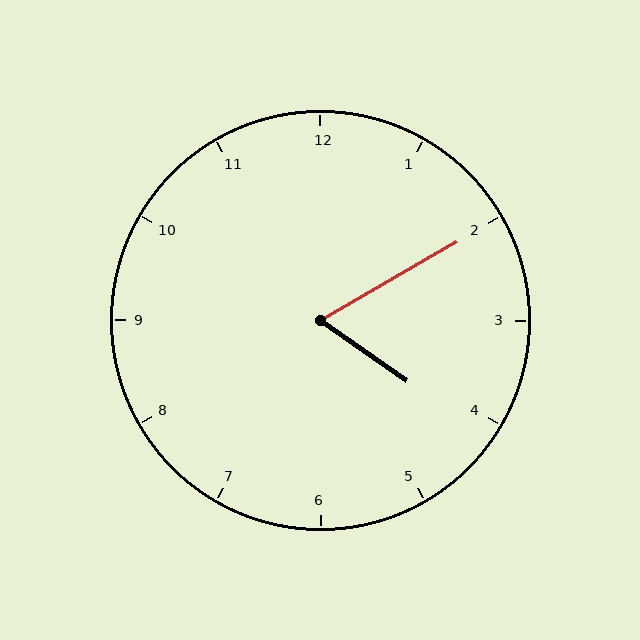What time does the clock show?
4:10.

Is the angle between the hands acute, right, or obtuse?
It is acute.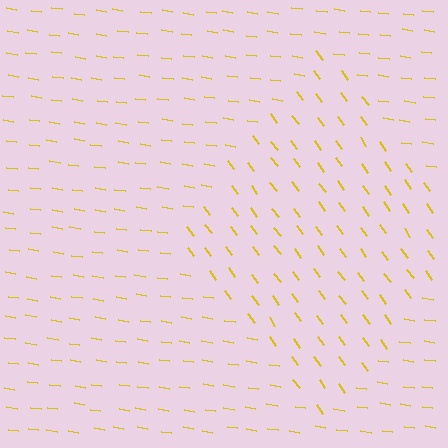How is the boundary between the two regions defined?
The boundary is defined purely by a change in line orientation (approximately 45 degrees difference). All lines are the same color and thickness.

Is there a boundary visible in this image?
Yes, there is a texture boundary formed by a change in line orientation.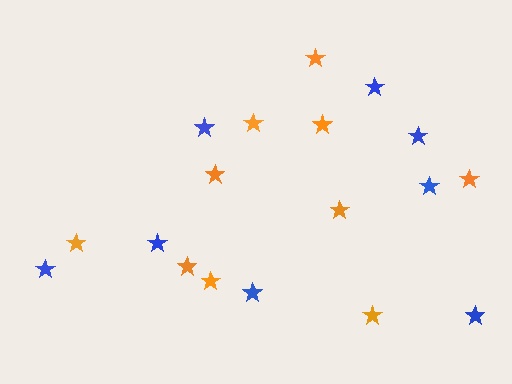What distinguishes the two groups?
There are 2 groups: one group of orange stars (10) and one group of blue stars (8).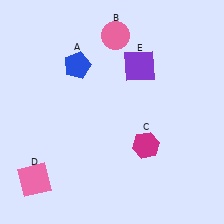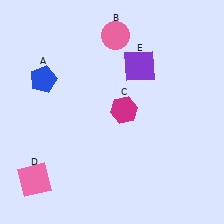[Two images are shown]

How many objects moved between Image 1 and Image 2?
2 objects moved between the two images.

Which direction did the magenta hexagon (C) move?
The magenta hexagon (C) moved up.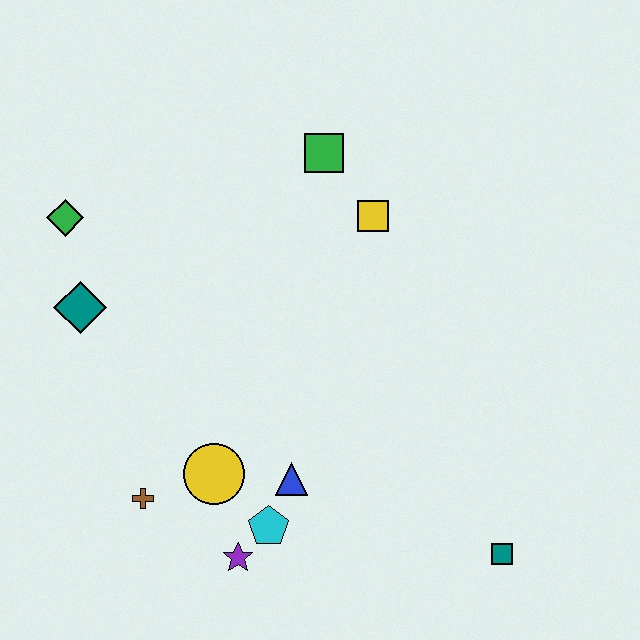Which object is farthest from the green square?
The teal square is farthest from the green square.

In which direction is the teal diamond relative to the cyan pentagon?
The teal diamond is above the cyan pentagon.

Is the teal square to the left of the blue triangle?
No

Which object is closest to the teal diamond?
The green diamond is closest to the teal diamond.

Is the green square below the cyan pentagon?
No